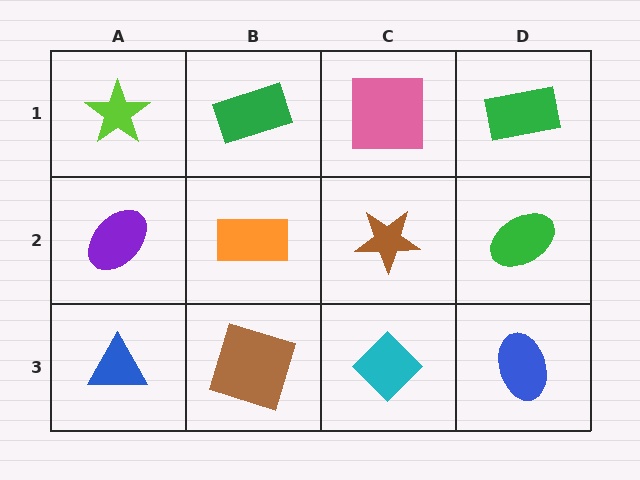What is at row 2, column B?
An orange rectangle.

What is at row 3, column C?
A cyan diamond.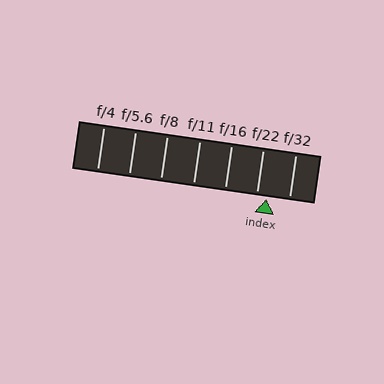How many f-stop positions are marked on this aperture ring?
There are 7 f-stop positions marked.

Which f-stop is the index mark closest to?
The index mark is closest to f/22.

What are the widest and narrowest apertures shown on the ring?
The widest aperture shown is f/4 and the narrowest is f/32.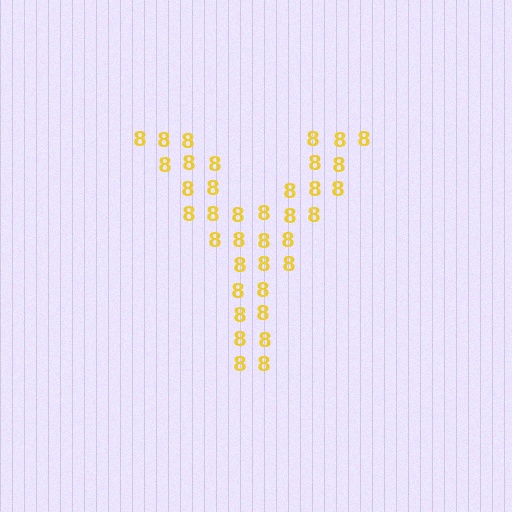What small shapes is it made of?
It is made of small digit 8's.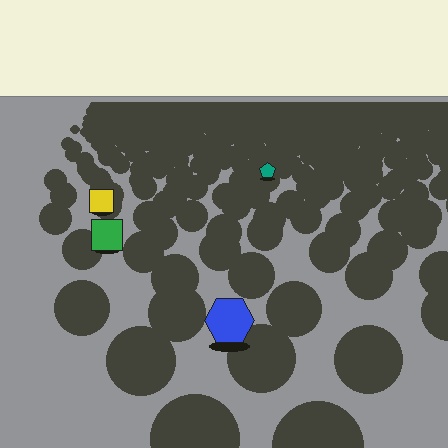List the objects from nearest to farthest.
From nearest to farthest: the blue hexagon, the green square, the yellow square, the teal pentagon.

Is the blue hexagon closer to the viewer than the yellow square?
Yes. The blue hexagon is closer — you can tell from the texture gradient: the ground texture is coarser near it.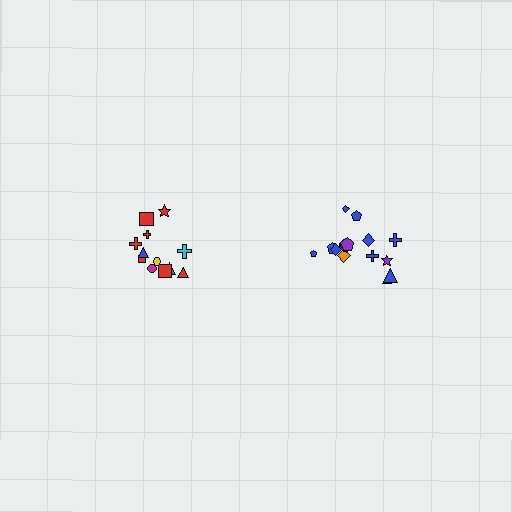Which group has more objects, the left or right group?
The right group.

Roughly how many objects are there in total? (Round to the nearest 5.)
Roughly 25 objects in total.